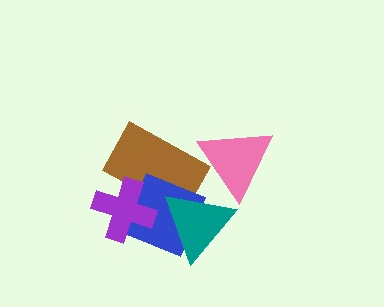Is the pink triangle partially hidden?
No, no other shape covers it.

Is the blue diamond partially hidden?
Yes, it is partially covered by another shape.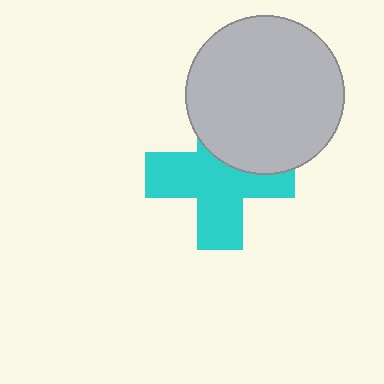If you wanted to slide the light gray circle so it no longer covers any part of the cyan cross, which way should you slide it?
Slide it up — that is the most direct way to separate the two shapes.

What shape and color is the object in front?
The object in front is a light gray circle.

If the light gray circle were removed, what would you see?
You would see the complete cyan cross.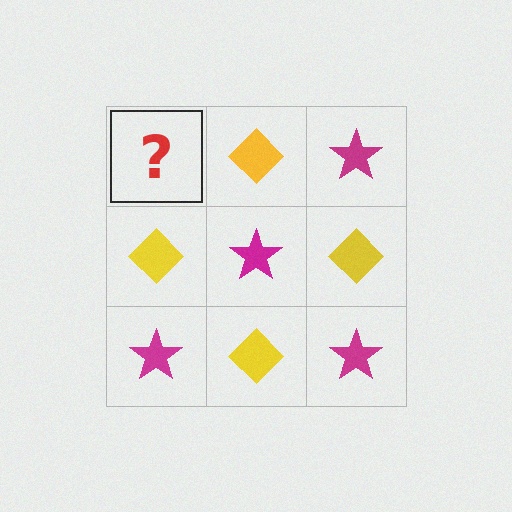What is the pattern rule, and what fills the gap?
The rule is that it alternates magenta star and yellow diamond in a checkerboard pattern. The gap should be filled with a magenta star.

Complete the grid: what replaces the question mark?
The question mark should be replaced with a magenta star.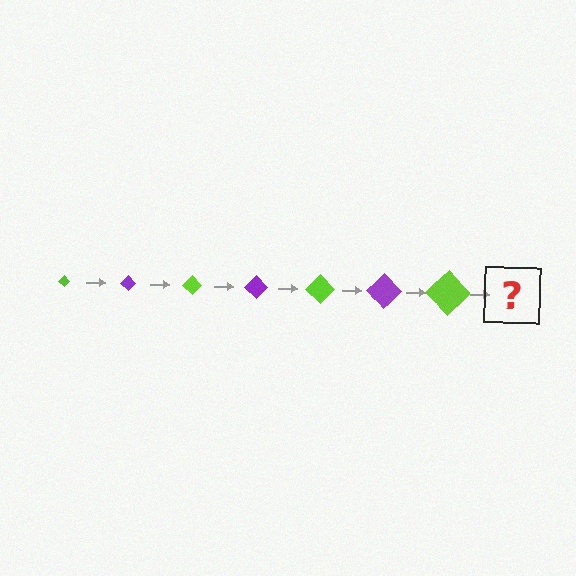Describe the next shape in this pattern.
It should be a purple diamond, larger than the previous one.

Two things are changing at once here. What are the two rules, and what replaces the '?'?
The two rules are that the diamond grows larger each step and the color cycles through lime and purple. The '?' should be a purple diamond, larger than the previous one.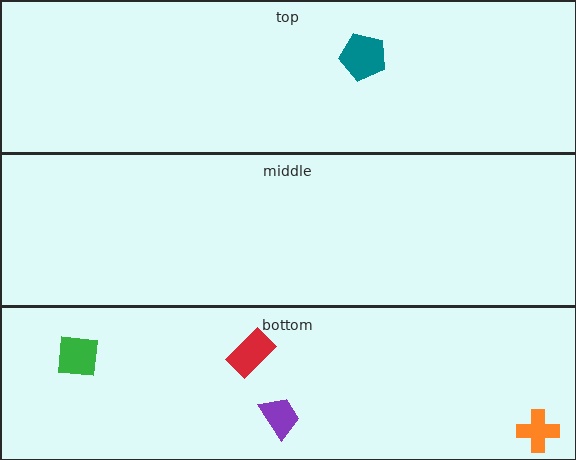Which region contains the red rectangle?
The bottom region.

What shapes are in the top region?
The teal pentagon.